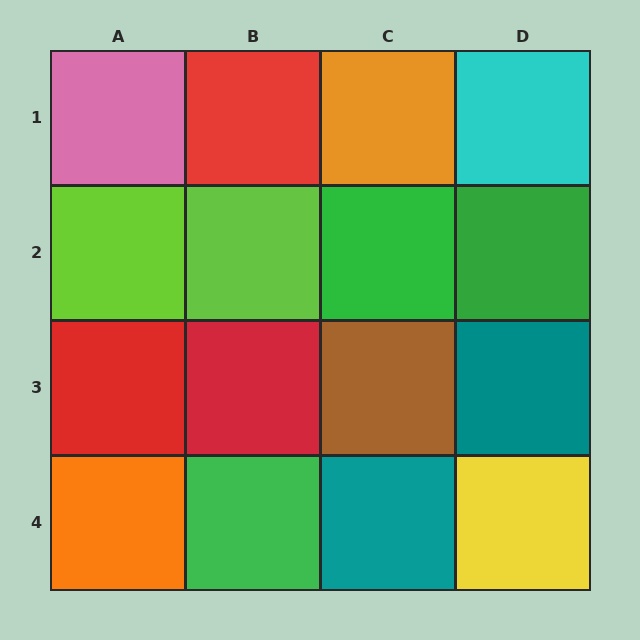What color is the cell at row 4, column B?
Green.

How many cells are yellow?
1 cell is yellow.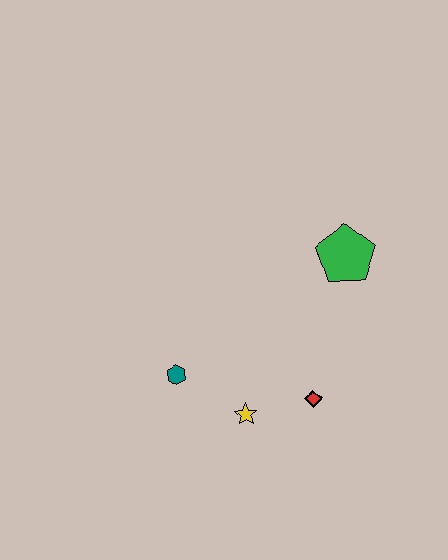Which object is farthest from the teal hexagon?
The green pentagon is farthest from the teal hexagon.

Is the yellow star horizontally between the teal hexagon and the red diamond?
Yes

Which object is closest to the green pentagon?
The red diamond is closest to the green pentagon.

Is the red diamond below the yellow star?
No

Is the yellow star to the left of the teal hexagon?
No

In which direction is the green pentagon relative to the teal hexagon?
The green pentagon is to the right of the teal hexagon.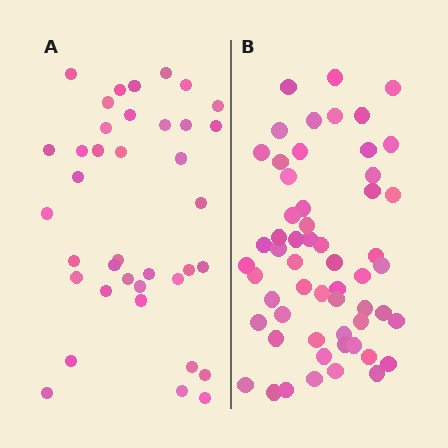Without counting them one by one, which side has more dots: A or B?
Region B (the right region) has more dots.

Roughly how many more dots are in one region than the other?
Region B has approximately 20 more dots than region A.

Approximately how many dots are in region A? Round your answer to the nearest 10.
About 40 dots. (The exact count is 38, which rounds to 40.)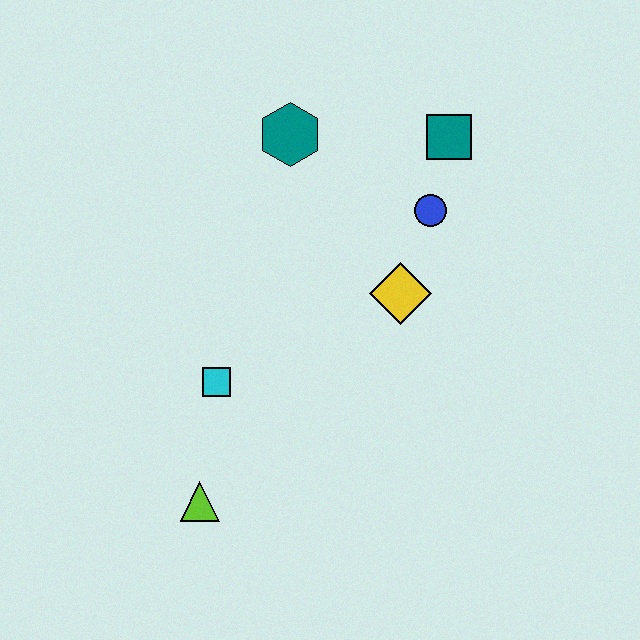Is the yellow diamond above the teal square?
No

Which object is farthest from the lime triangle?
The teal square is farthest from the lime triangle.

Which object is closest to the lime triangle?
The cyan square is closest to the lime triangle.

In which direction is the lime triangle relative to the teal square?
The lime triangle is below the teal square.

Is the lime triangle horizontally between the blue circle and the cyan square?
No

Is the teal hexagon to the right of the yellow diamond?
No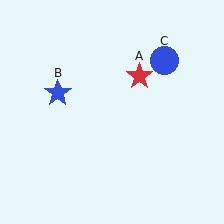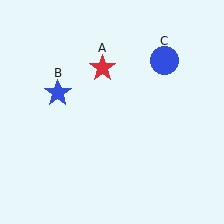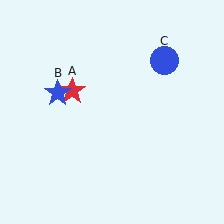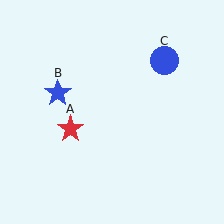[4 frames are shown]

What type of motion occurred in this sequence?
The red star (object A) rotated counterclockwise around the center of the scene.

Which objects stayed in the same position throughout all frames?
Blue star (object B) and blue circle (object C) remained stationary.